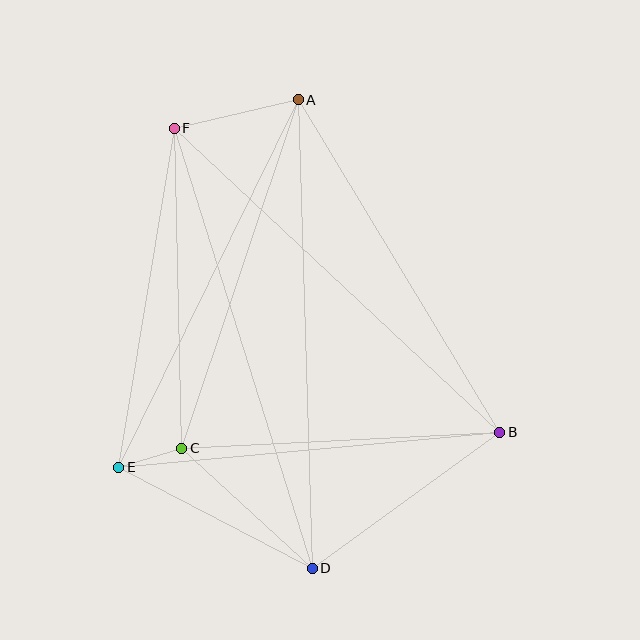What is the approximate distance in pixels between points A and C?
The distance between A and C is approximately 367 pixels.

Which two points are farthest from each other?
Points A and D are farthest from each other.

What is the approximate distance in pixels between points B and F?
The distance between B and F is approximately 445 pixels.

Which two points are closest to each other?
Points C and E are closest to each other.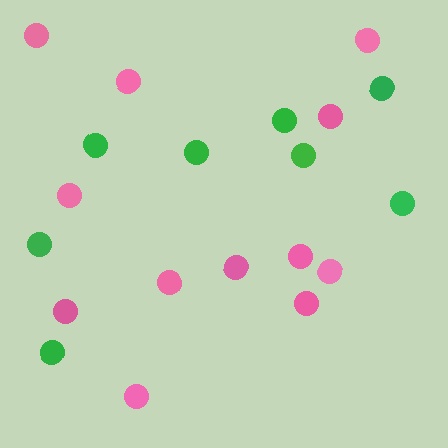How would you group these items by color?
There are 2 groups: one group of green circles (8) and one group of pink circles (12).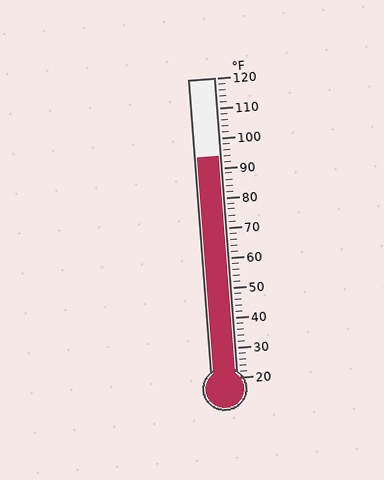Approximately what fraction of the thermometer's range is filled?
The thermometer is filled to approximately 75% of its range.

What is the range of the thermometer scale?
The thermometer scale ranges from 20°F to 120°F.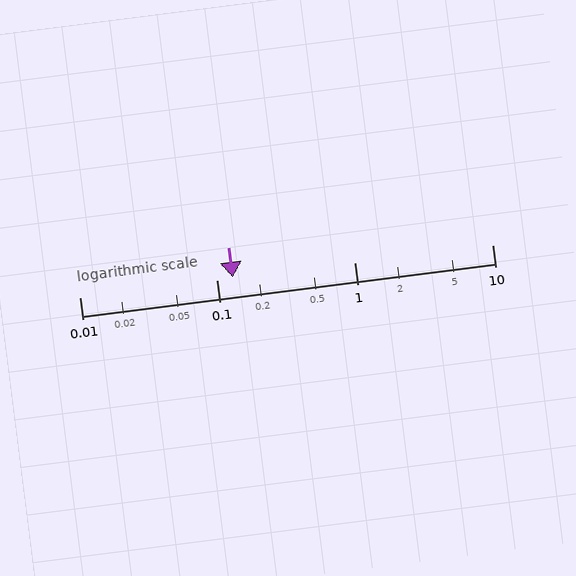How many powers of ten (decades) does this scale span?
The scale spans 3 decades, from 0.01 to 10.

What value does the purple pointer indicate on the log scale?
The pointer indicates approximately 0.13.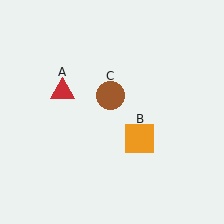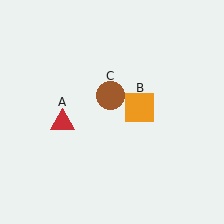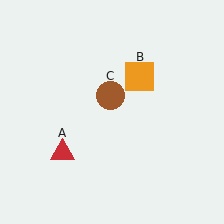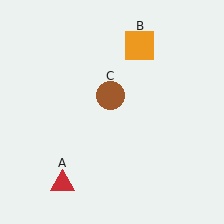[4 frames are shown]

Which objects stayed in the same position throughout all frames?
Brown circle (object C) remained stationary.